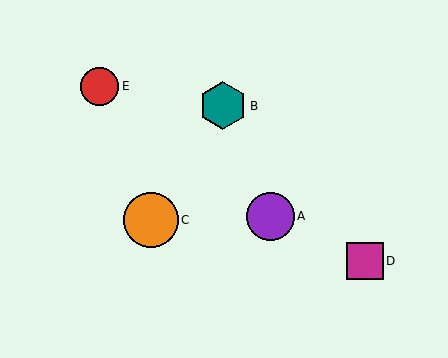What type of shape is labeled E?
Shape E is a red circle.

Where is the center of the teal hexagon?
The center of the teal hexagon is at (223, 106).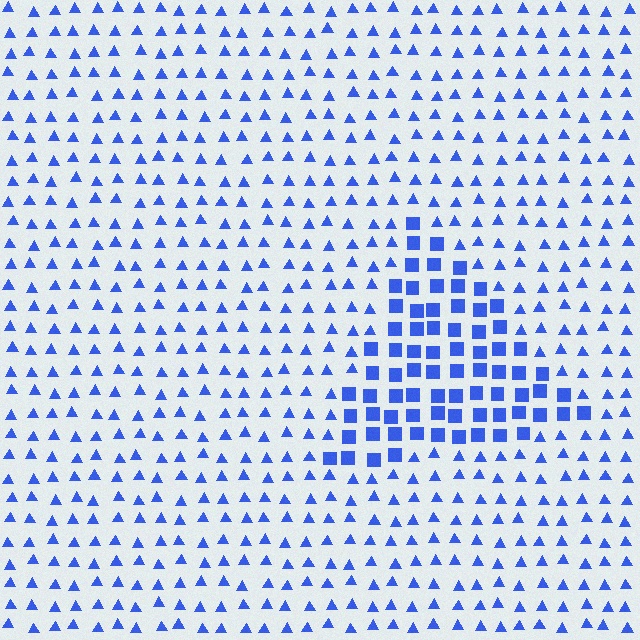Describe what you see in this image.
The image is filled with small blue elements arranged in a uniform grid. A triangle-shaped region contains squares, while the surrounding area contains triangles. The boundary is defined purely by the change in element shape.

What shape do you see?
I see a triangle.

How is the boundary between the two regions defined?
The boundary is defined by a change in element shape: squares inside vs. triangles outside. All elements share the same color and spacing.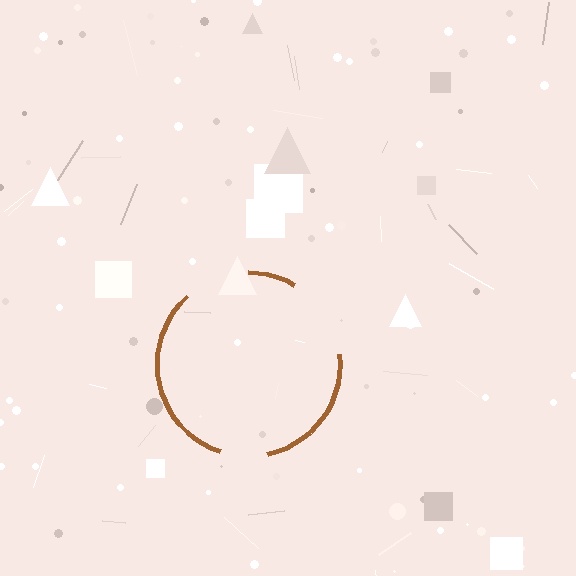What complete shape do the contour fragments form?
The contour fragments form a circle.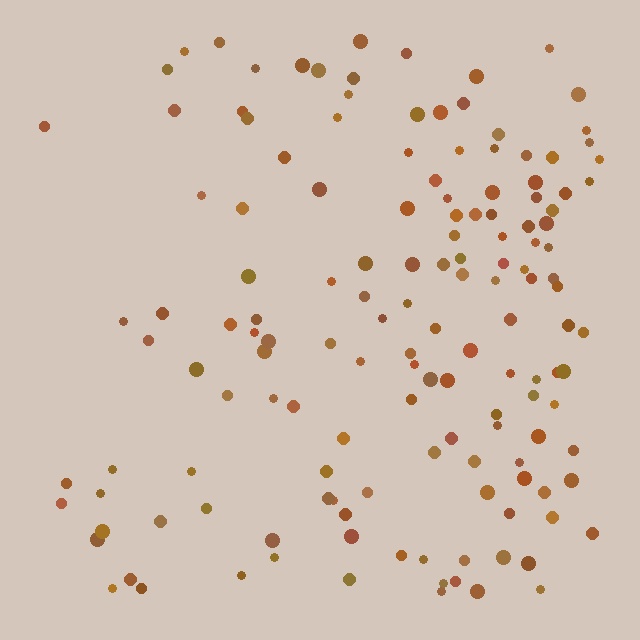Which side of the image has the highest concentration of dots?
The right.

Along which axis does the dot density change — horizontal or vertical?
Horizontal.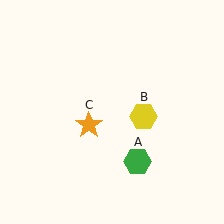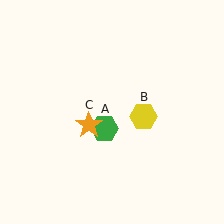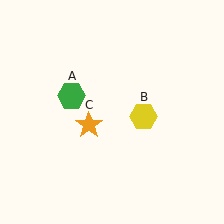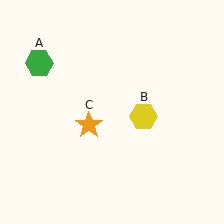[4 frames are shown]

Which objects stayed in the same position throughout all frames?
Yellow hexagon (object B) and orange star (object C) remained stationary.